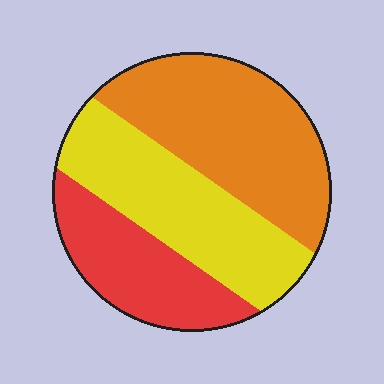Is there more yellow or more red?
Yellow.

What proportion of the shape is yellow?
Yellow covers roughly 35% of the shape.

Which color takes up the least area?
Red, at roughly 25%.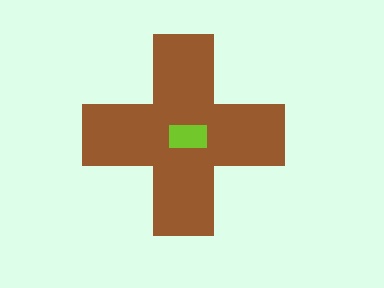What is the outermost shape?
The brown cross.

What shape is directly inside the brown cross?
The lime rectangle.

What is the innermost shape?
The lime rectangle.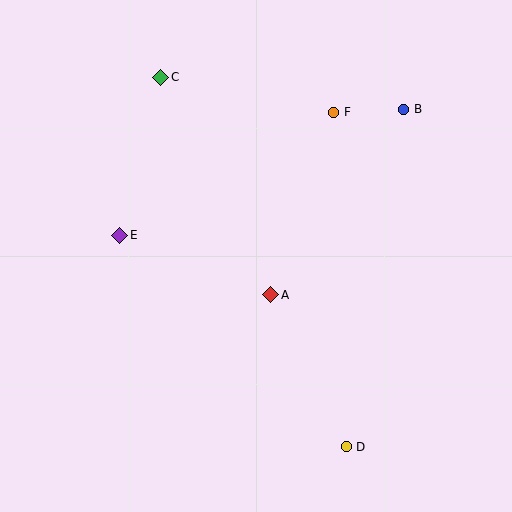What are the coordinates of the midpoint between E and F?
The midpoint between E and F is at (227, 174).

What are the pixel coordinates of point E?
Point E is at (120, 235).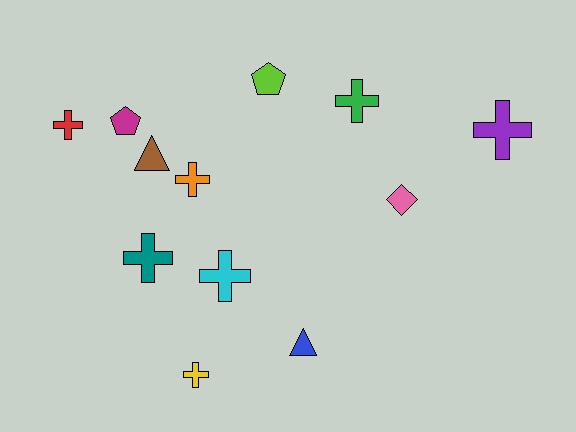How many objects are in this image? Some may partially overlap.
There are 12 objects.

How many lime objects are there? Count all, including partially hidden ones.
There is 1 lime object.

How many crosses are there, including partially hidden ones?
There are 7 crosses.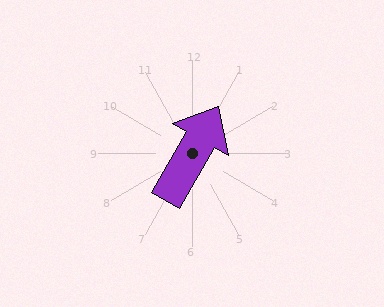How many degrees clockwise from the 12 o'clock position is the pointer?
Approximately 30 degrees.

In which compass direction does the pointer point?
Northeast.